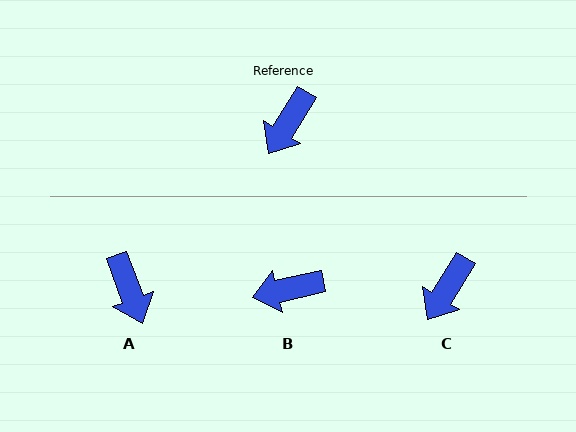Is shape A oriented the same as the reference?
No, it is off by about 52 degrees.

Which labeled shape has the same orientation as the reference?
C.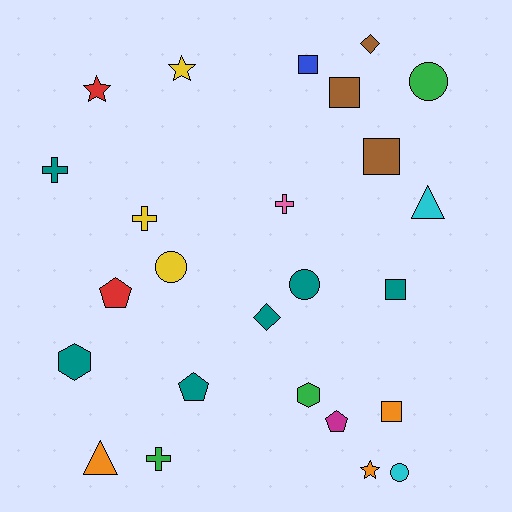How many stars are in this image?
There are 3 stars.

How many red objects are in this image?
There are 2 red objects.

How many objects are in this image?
There are 25 objects.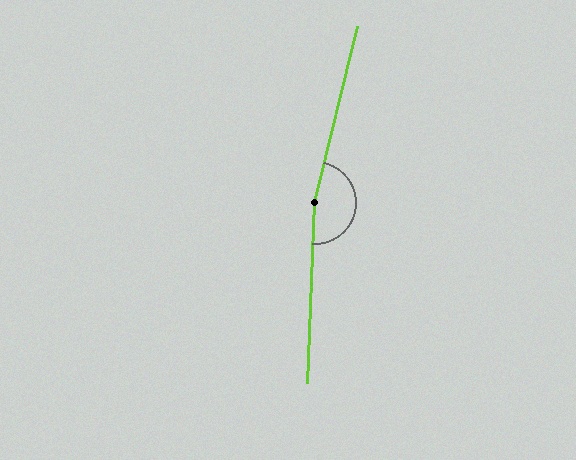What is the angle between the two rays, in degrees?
Approximately 169 degrees.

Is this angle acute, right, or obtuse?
It is obtuse.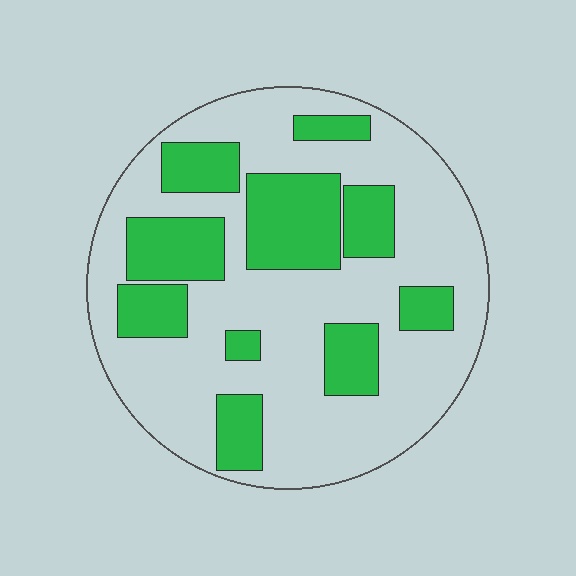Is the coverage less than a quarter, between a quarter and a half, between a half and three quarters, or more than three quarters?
Between a quarter and a half.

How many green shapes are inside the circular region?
10.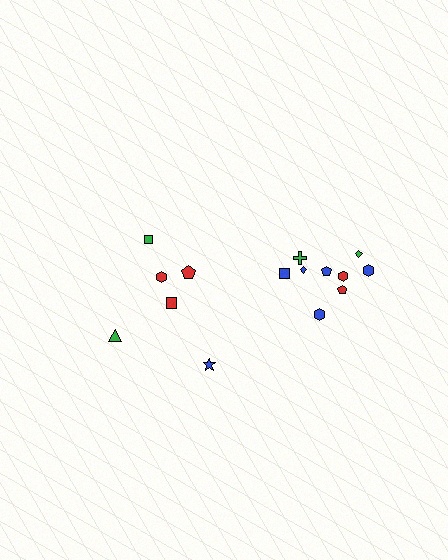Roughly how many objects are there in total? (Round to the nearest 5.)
Roughly 15 objects in total.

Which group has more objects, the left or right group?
The right group.